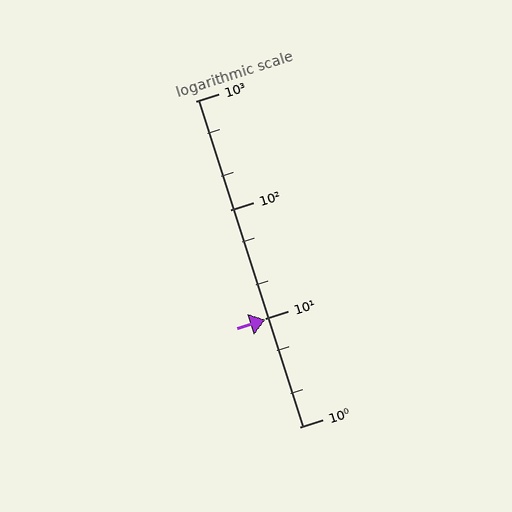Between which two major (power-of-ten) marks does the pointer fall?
The pointer is between 1 and 10.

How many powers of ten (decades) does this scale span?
The scale spans 3 decades, from 1 to 1000.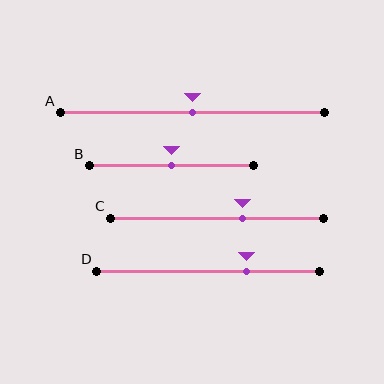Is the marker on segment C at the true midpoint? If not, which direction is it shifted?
No, the marker on segment C is shifted to the right by about 12% of the segment length.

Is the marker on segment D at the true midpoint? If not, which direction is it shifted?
No, the marker on segment D is shifted to the right by about 18% of the segment length.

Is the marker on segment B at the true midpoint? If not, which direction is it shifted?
Yes, the marker on segment B is at the true midpoint.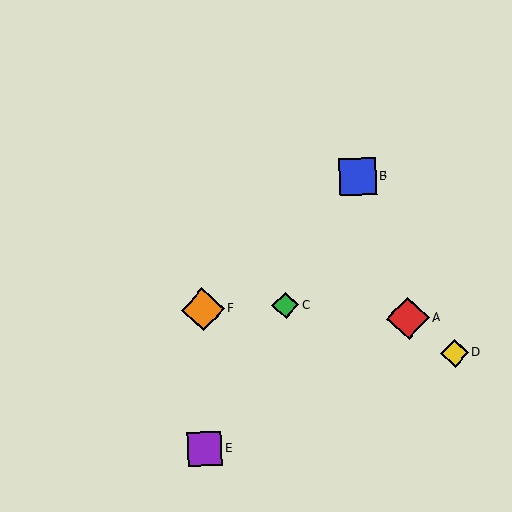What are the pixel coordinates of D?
Object D is at (455, 353).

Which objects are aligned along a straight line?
Objects B, C, E are aligned along a straight line.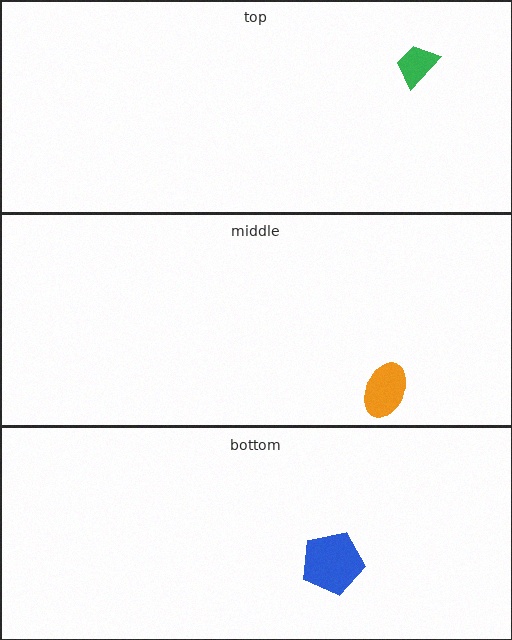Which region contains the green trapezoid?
The top region.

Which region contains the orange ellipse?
The middle region.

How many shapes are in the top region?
1.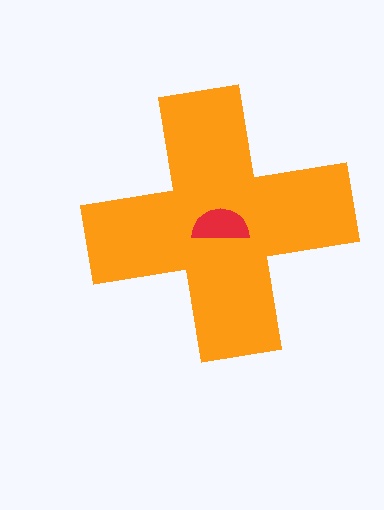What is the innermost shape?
The red semicircle.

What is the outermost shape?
The orange cross.